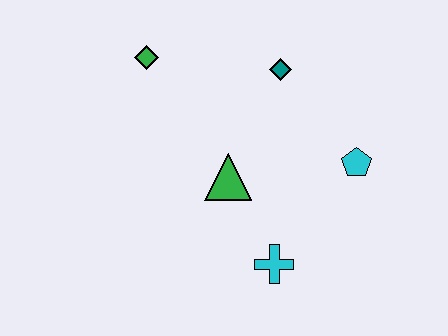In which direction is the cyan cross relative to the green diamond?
The cyan cross is below the green diamond.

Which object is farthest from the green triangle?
The green diamond is farthest from the green triangle.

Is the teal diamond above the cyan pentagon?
Yes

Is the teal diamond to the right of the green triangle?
Yes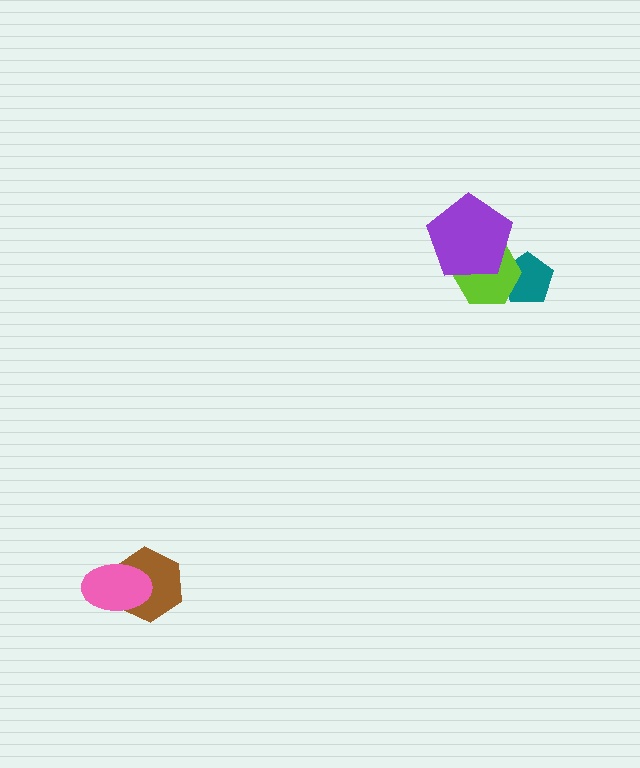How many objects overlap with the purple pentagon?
1 object overlaps with the purple pentagon.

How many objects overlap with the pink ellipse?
1 object overlaps with the pink ellipse.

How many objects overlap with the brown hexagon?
1 object overlaps with the brown hexagon.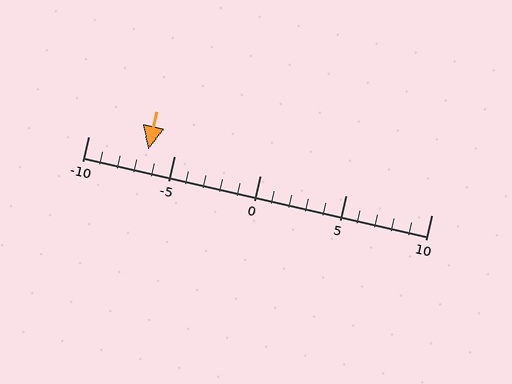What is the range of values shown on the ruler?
The ruler shows values from -10 to 10.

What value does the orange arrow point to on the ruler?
The orange arrow points to approximately -6.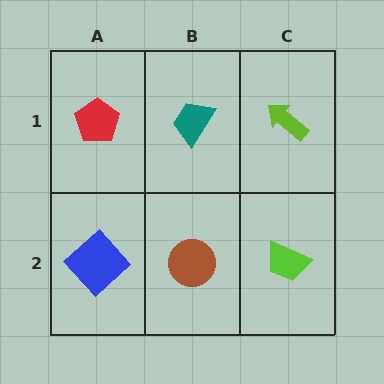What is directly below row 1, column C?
A lime trapezoid.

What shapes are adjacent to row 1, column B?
A brown circle (row 2, column B), a red pentagon (row 1, column A), a lime arrow (row 1, column C).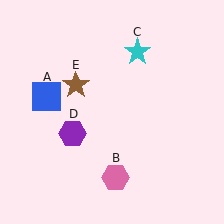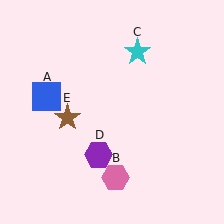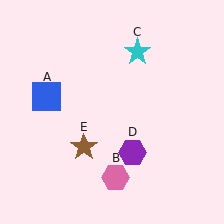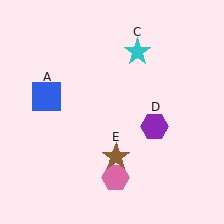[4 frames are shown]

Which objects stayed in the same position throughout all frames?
Blue square (object A) and pink hexagon (object B) and cyan star (object C) remained stationary.